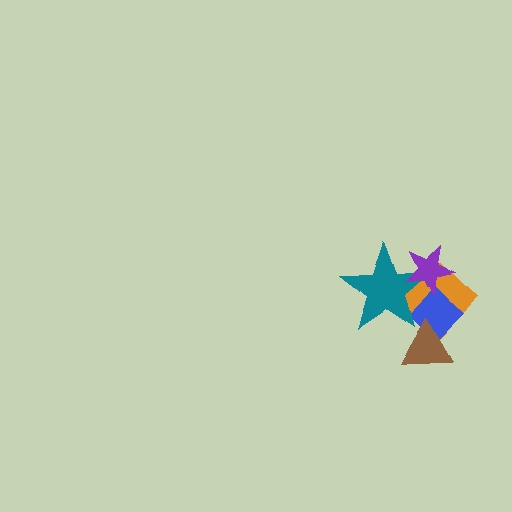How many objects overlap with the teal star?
3 objects overlap with the teal star.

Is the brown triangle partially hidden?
No, no other shape covers it.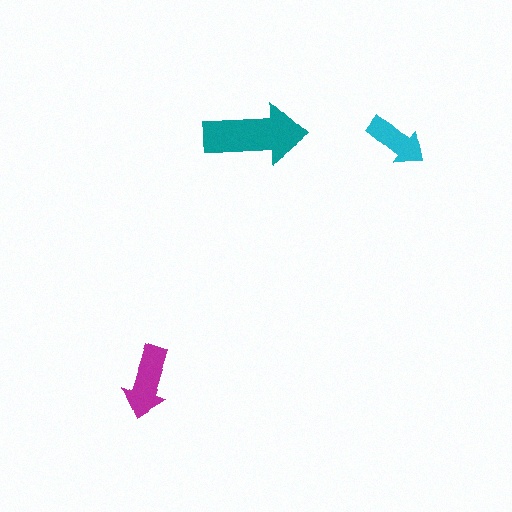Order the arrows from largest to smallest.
the teal one, the magenta one, the cyan one.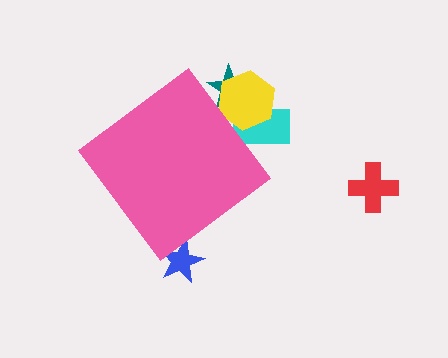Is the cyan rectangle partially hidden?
Yes, the cyan rectangle is partially hidden behind the pink diamond.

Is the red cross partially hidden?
No, the red cross is fully visible.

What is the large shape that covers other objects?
A pink diamond.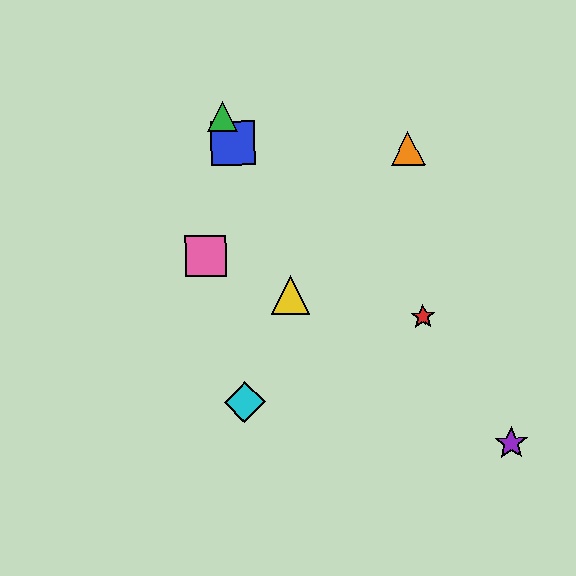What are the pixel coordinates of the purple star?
The purple star is at (511, 443).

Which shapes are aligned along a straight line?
The blue square, the green triangle, the yellow triangle are aligned along a straight line.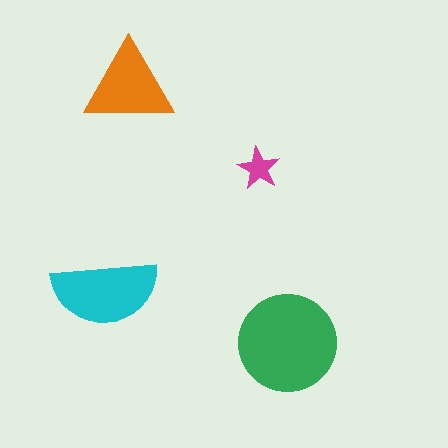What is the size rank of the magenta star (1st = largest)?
4th.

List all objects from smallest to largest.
The magenta star, the orange triangle, the cyan semicircle, the green circle.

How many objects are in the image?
There are 4 objects in the image.